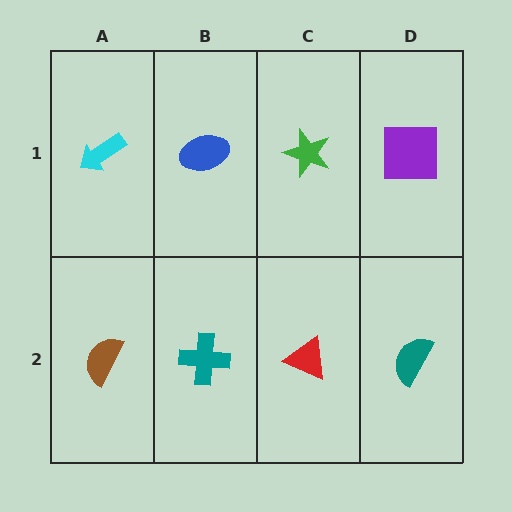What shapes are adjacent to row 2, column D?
A purple square (row 1, column D), a red triangle (row 2, column C).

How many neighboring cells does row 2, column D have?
2.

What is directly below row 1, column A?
A brown semicircle.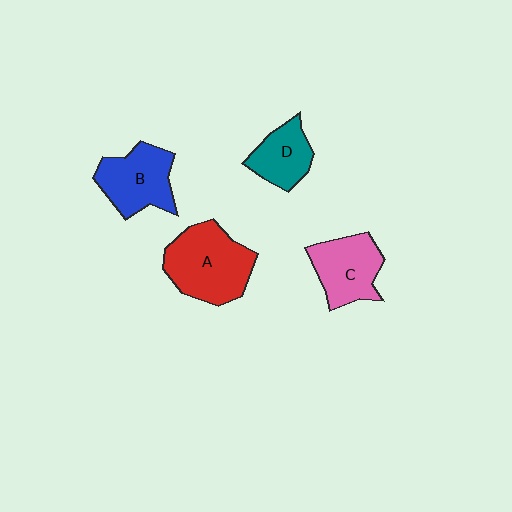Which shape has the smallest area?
Shape D (teal).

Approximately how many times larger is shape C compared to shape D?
Approximately 1.3 times.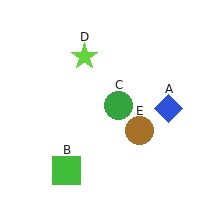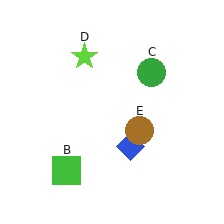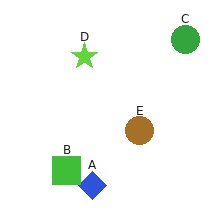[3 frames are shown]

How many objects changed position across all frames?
2 objects changed position: blue diamond (object A), green circle (object C).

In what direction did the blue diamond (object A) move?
The blue diamond (object A) moved down and to the left.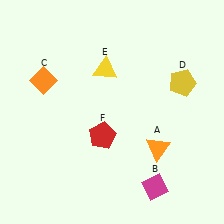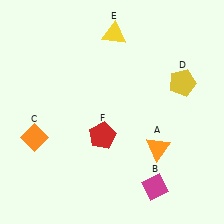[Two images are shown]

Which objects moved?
The objects that moved are: the orange diamond (C), the yellow triangle (E).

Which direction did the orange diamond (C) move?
The orange diamond (C) moved down.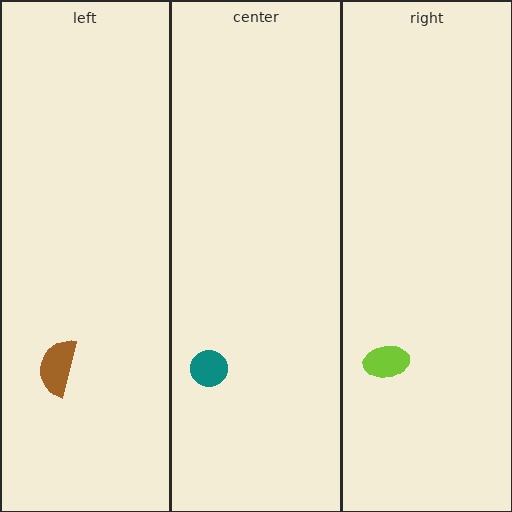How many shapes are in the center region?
1.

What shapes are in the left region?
The brown semicircle.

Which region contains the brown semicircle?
The left region.